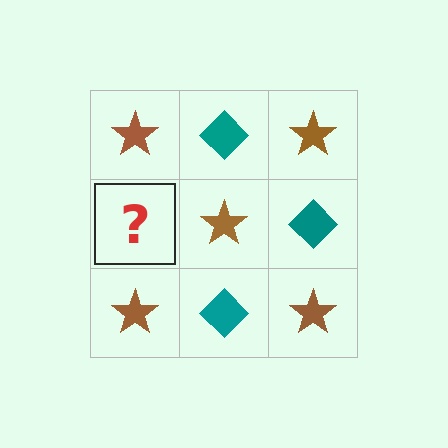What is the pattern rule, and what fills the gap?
The rule is that it alternates brown star and teal diamond in a checkerboard pattern. The gap should be filled with a teal diamond.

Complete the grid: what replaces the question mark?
The question mark should be replaced with a teal diamond.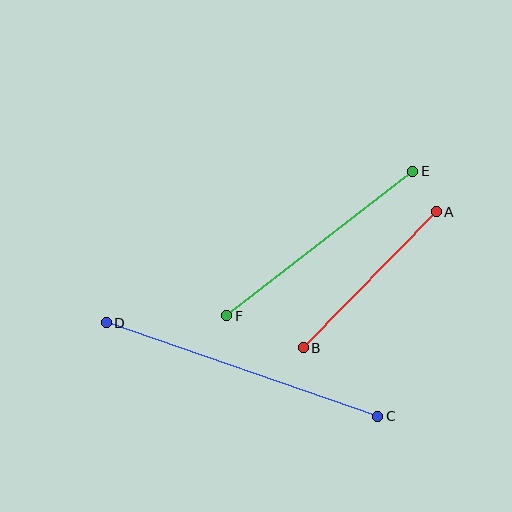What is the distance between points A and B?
The distance is approximately 190 pixels.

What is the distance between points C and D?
The distance is approximately 287 pixels.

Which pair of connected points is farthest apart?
Points C and D are farthest apart.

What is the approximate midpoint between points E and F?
The midpoint is at approximately (320, 244) pixels.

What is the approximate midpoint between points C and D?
The midpoint is at approximately (242, 369) pixels.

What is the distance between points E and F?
The distance is approximately 236 pixels.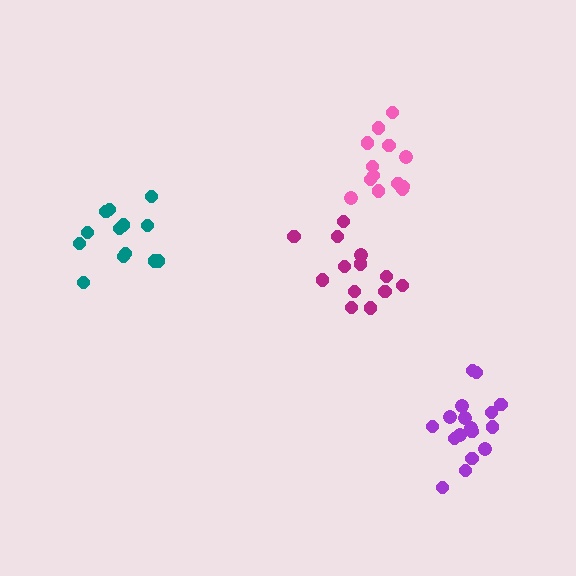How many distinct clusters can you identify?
There are 4 distinct clusters.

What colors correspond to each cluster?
The clusters are colored: teal, purple, magenta, pink.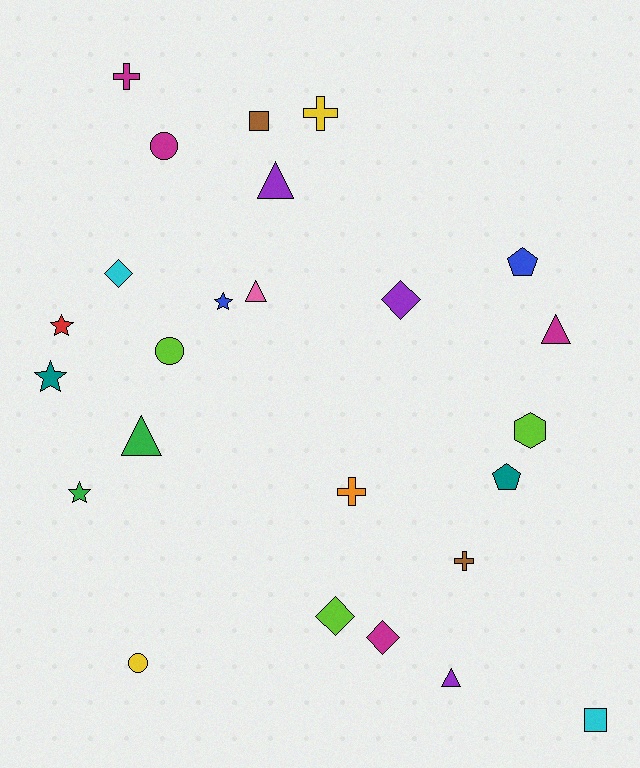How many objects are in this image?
There are 25 objects.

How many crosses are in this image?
There are 4 crosses.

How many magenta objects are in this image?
There are 4 magenta objects.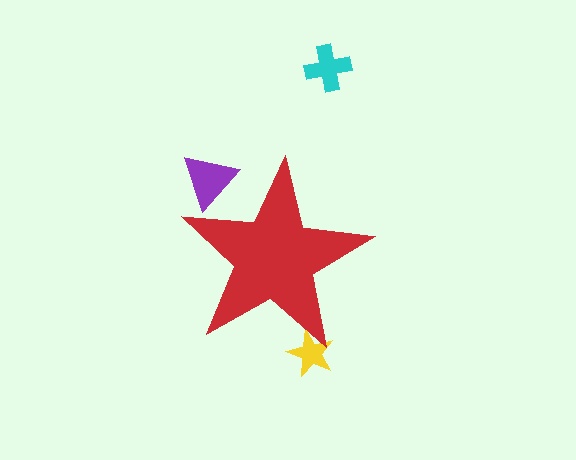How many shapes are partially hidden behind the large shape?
2 shapes are partially hidden.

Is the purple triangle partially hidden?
Yes, the purple triangle is partially hidden behind the red star.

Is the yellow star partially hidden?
Yes, the yellow star is partially hidden behind the red star.